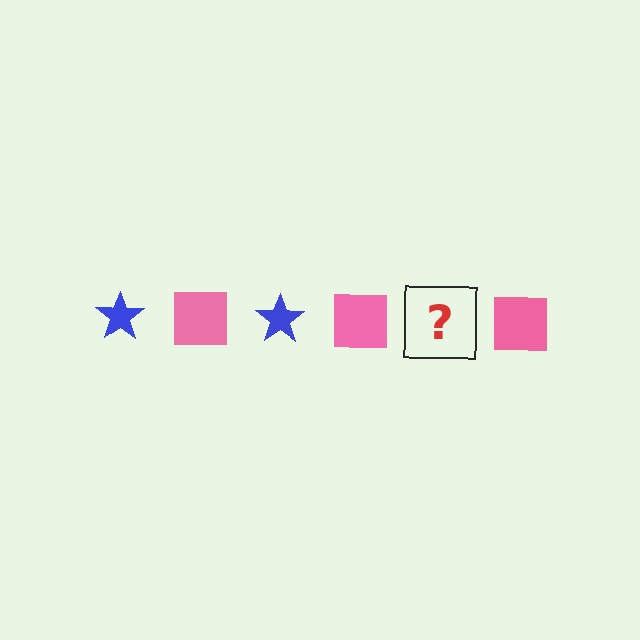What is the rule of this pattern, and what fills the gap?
The rule is that the pattern alternates between blue star and pink square. The gap should be filled with a blue star.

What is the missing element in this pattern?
The missing element is a blue star.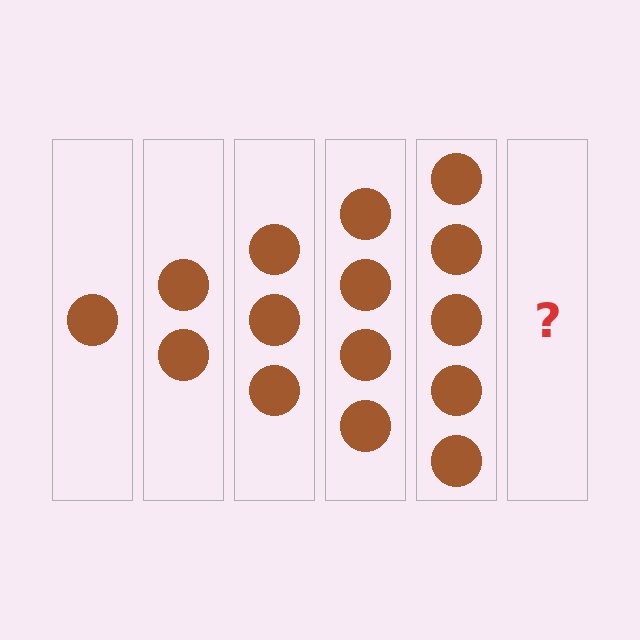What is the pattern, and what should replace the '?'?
The pattern is that each step adds one more circle. The '?' should be 6 circles.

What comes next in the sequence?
The next element should be 6 circles.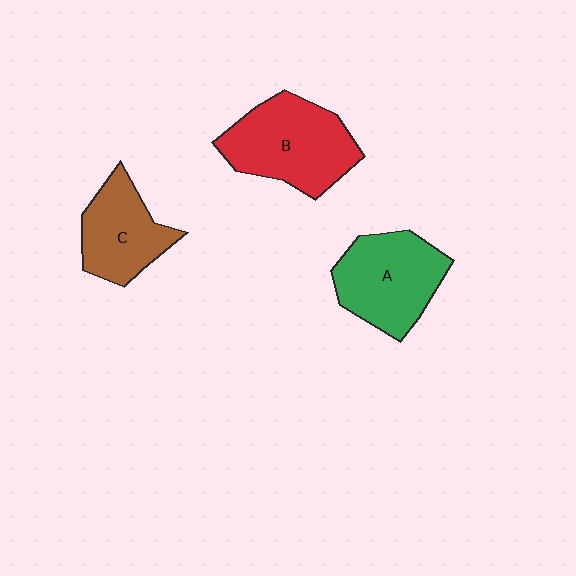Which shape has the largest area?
Shape B (red).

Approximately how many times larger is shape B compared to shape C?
Approximately 1.4 times.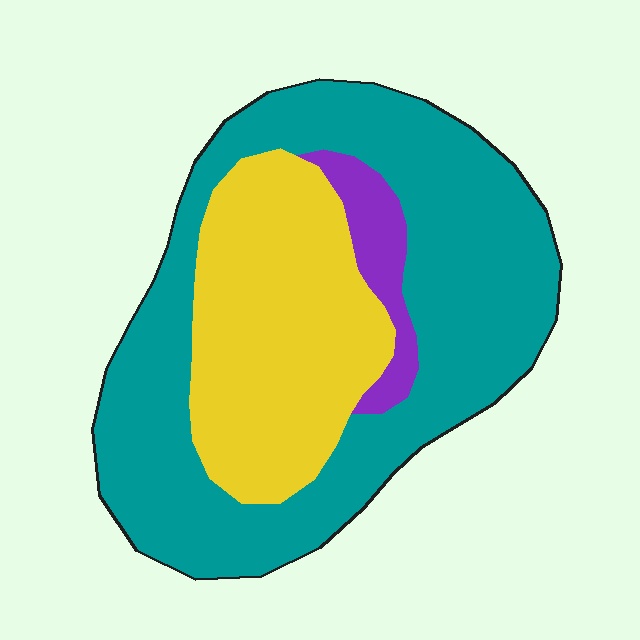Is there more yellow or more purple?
Yellow.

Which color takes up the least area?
Purple, at roughly 5%.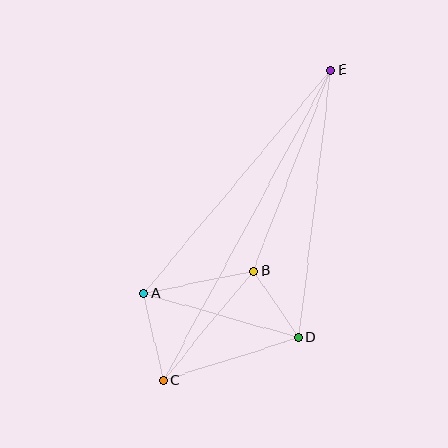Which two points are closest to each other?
Points B and D are closest to each other.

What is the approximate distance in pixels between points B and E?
The distance between B and E is approximately 215 pixels.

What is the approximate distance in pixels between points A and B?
The distance between A and B is approximately 112 pixels.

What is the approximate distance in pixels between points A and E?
The distance between A and E is approximately 291 pixels.